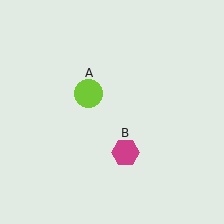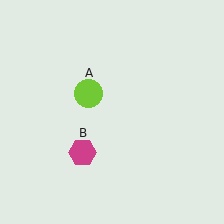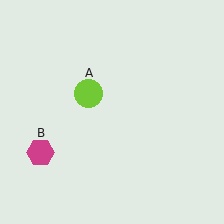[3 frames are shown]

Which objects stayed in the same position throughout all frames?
Lime circle (object A) remained stationary.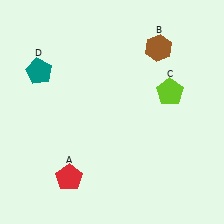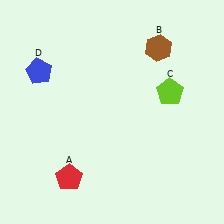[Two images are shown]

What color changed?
The pentagon (D) changed from teal in Image 1 to blue in Image 2.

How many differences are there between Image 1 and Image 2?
There is 1 difference between the two images.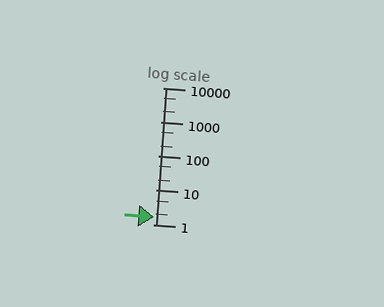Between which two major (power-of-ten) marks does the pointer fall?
The pointer is between 1 and 10.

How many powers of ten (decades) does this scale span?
The scale spans 4 decades, from 1 to 10000.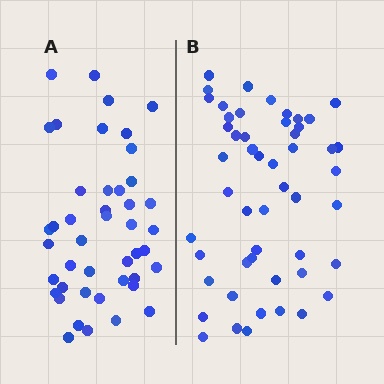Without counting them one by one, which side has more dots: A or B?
Region B (the right region) has more dots.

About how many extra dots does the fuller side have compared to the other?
Region B has roughly 8 or so more dots than region A.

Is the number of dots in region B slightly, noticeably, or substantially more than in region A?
Region B has only slightly more — the two regions are fairly close. The ratio is roughly 1.2 to 1.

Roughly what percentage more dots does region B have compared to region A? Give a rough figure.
About 15% more.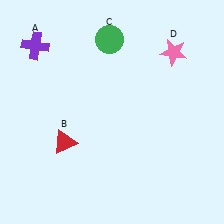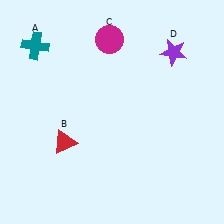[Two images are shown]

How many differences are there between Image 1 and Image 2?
There are 3 differences between the two images.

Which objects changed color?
A changed from purple to teal. C changed from green to magenta. D changed from pink to purple.